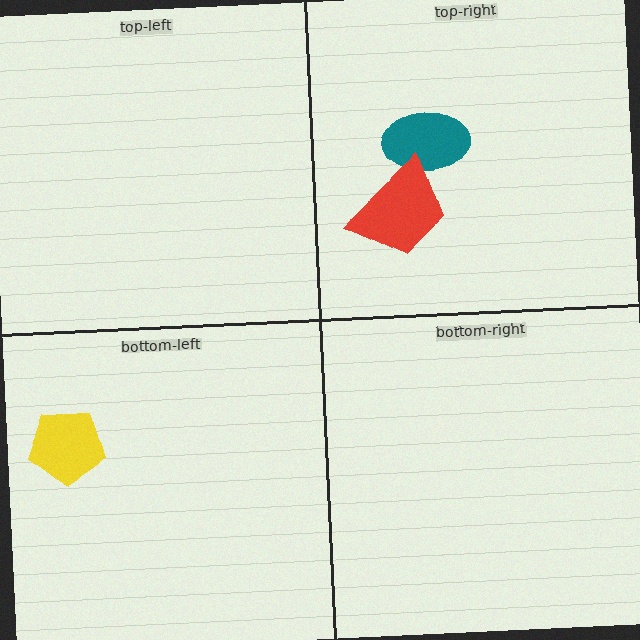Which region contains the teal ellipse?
The top-right region.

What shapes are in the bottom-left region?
The yellow pentagon.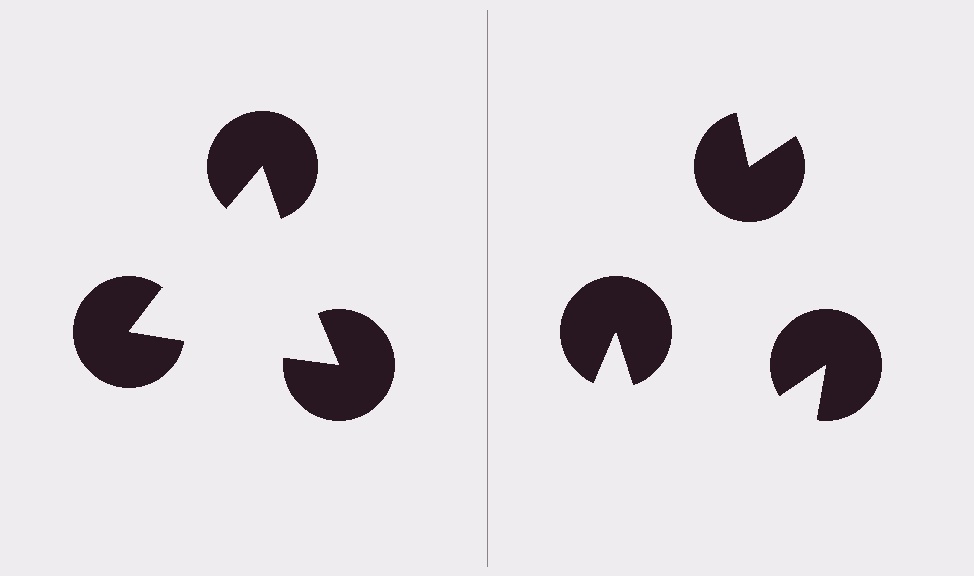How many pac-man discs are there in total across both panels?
6 — 3 on each side.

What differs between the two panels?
The pac-man discs are positioned identically on both sides; only the wedge orientations differ. On the left they align to a triangle; on the right they are misaligned.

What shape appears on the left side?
An illusory triangle.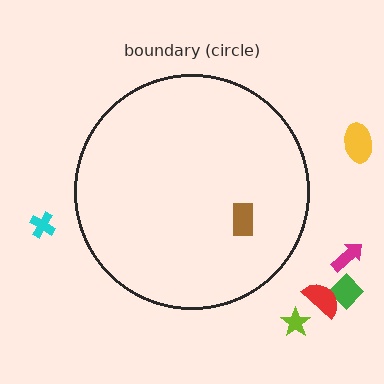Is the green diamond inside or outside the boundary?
Outside.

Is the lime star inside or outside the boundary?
Outside.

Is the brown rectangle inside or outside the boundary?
Inside.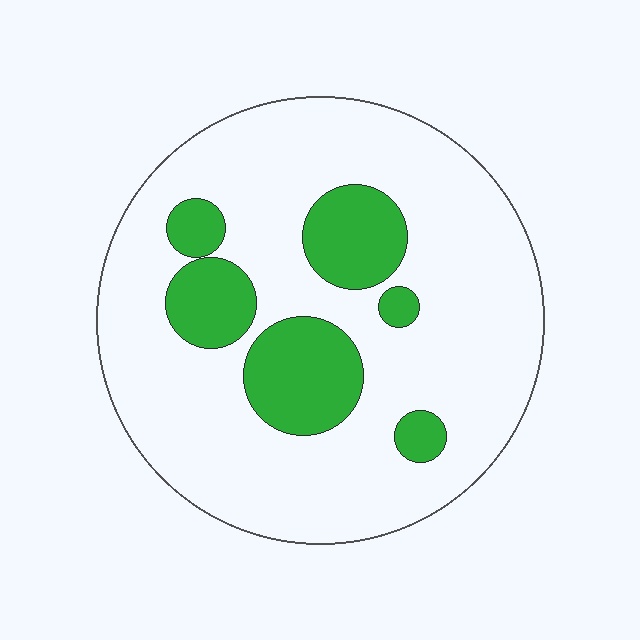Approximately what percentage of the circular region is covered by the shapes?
Approximately 20%.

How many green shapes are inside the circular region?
6.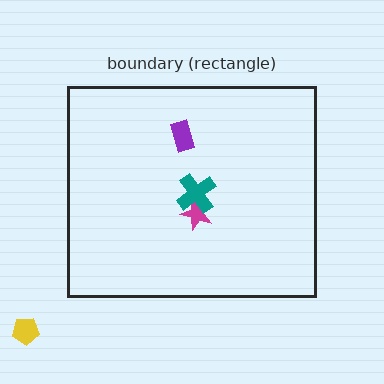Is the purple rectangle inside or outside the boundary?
Inside.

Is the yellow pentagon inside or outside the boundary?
Outside.